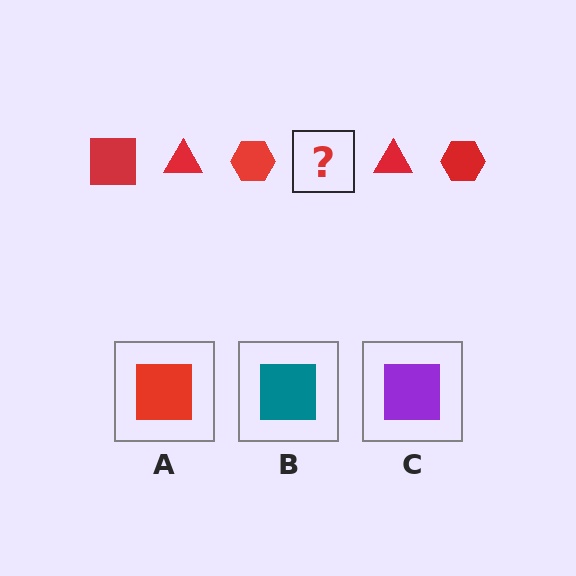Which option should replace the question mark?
Option A.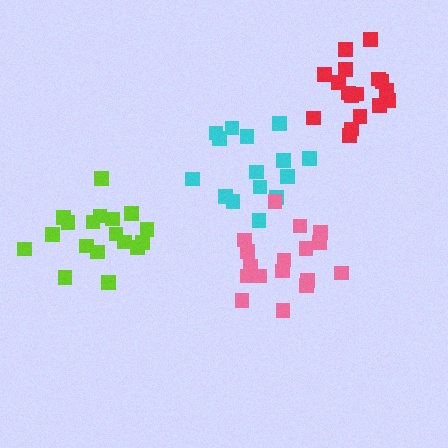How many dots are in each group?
Group 1: 15 dots, Group 2: 17 dots, Group 3: 18 dots, Group 4: 19 dots (69 total).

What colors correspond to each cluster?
The clusters are colored: cyan, pink, lime, red.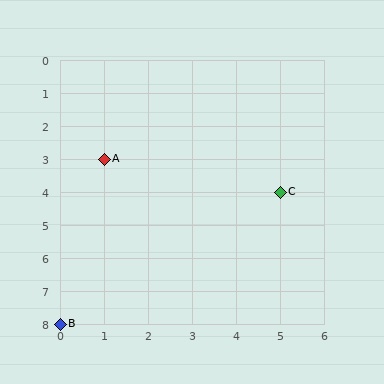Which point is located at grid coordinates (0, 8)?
Point B is at (0, 8).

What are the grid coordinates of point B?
Point B is at grid coordinates (0, 8).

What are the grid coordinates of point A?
Point A is at grid coordinates (1, 3).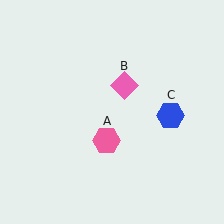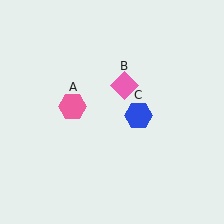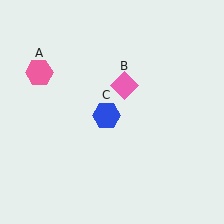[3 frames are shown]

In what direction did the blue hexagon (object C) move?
The blue hexagon (object C) moved left.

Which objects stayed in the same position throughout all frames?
Pink diamond (object B) remained stationary.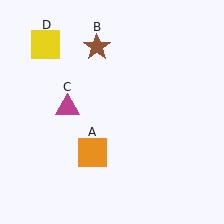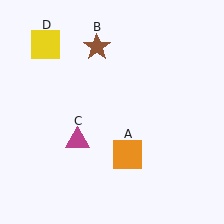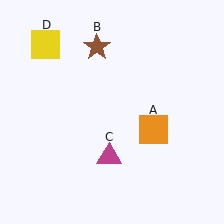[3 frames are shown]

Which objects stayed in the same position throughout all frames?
Brown star (object B) and yellow square (object D) remained stationary.